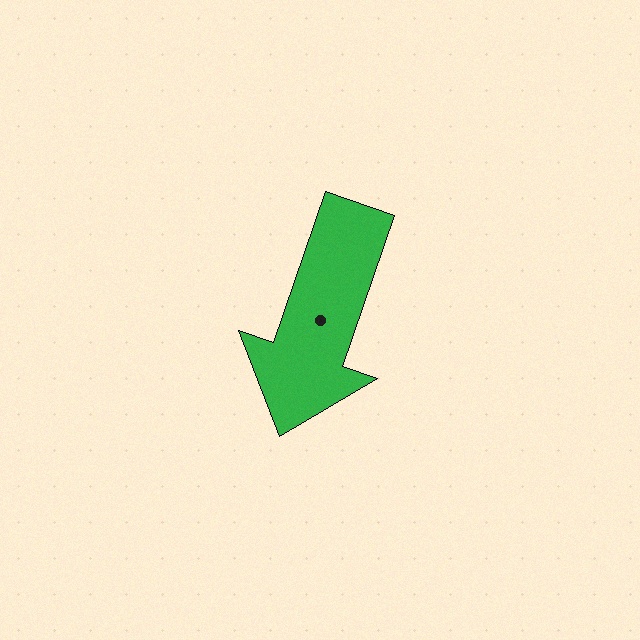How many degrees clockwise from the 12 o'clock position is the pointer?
Approximately 199 degrees.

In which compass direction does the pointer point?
South.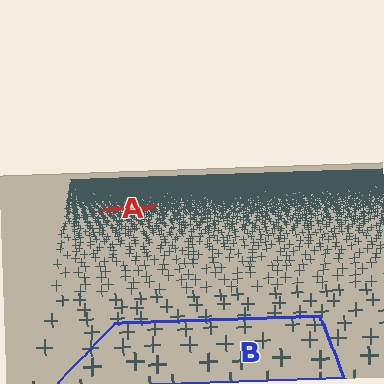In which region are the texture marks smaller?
The texture marks are smaller in region A, because it is farther away.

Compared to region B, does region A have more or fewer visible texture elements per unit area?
Region A has more texture elements per unit area — they are packed more densely because it is farther away.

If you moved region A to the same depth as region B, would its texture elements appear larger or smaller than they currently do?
They would appear larger. At a closer depth, the same texture elements are projected at a bigger on-screen size.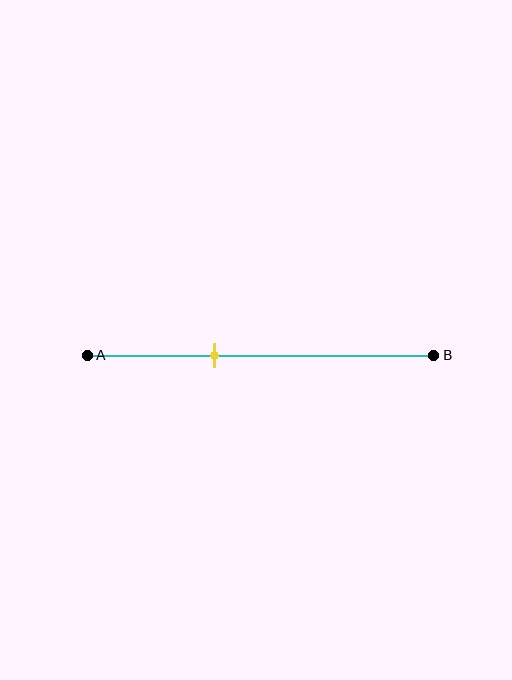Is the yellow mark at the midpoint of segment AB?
No, the mark is at about 35% from A, not at the 50% midpoint.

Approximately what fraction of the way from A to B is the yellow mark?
The yellow mark is approximately 35% of the way from A to B.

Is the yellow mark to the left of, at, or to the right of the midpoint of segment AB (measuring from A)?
The yellow mark is to the left of the midpoint of segment AB.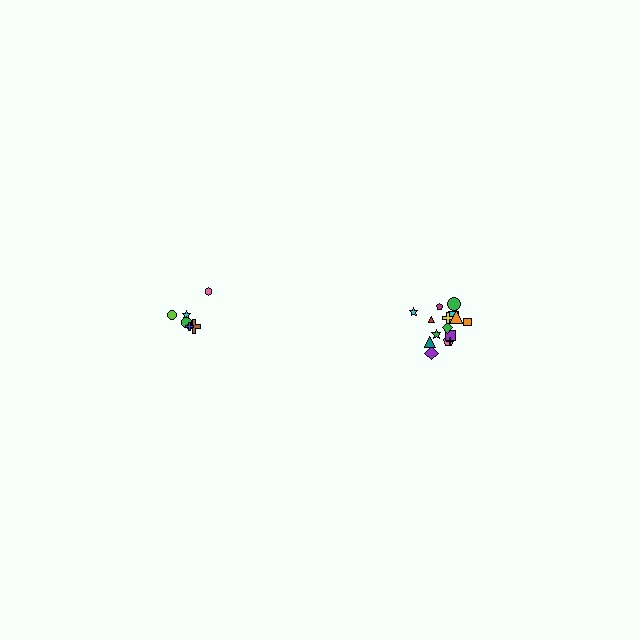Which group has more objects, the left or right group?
The right group.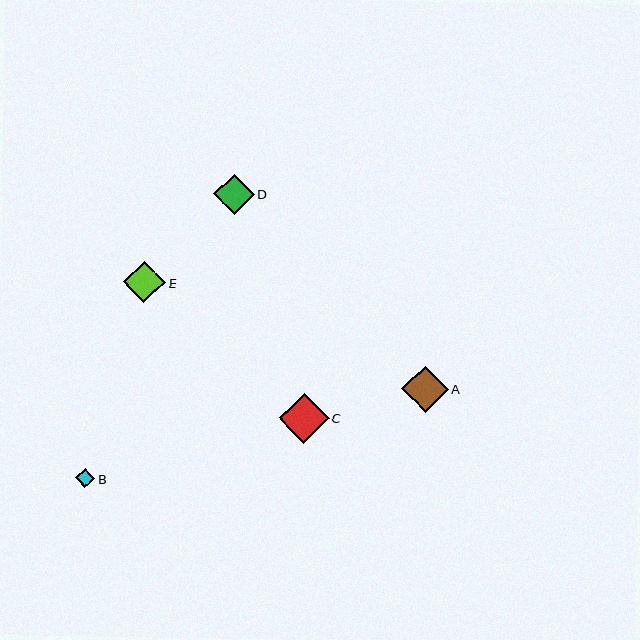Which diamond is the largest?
Diamond C is the largest with a size of approximately 50 pixels.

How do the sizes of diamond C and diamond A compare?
Diamond C and diamond A are approximately the same size.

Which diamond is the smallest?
Diamond B is the smallest with a size of approximately 19 pixels.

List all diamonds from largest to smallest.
From largest to smallest: C, A, E, D, B.